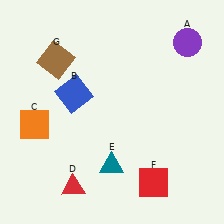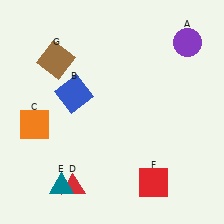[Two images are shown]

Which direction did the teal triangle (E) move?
The teal triangle (E) moved left.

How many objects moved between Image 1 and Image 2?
1 object moved between the two images.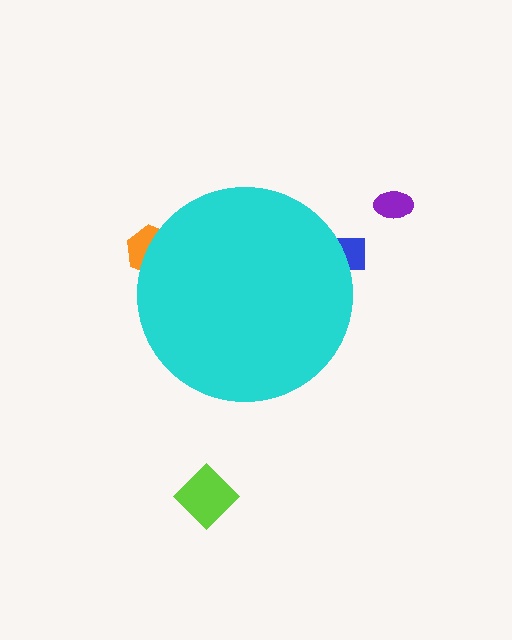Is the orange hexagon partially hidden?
Yes, the orange hexagon is partially hidden behind the cyan circle.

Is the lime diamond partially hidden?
No, the lime diamond is fully visible.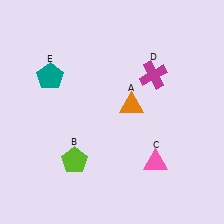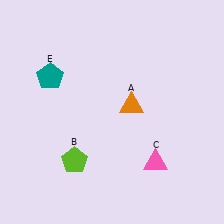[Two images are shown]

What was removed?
The magenta cross (D) was removed in Image 2.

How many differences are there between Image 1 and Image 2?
There is 1 difference between the two images.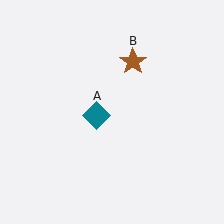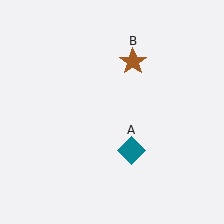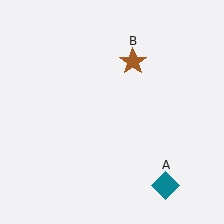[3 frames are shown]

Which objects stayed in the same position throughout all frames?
Brown star (object B) remained stationary.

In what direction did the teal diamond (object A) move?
The teal diamond (object A) moved down and to the right.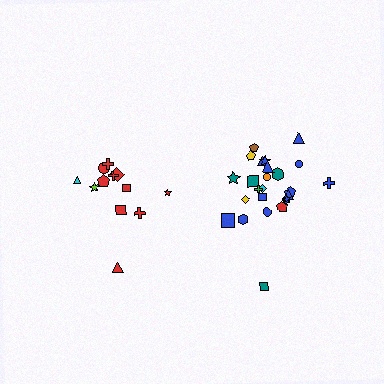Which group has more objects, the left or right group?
The right group.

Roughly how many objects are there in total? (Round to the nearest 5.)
Roughly 35 objects in total.